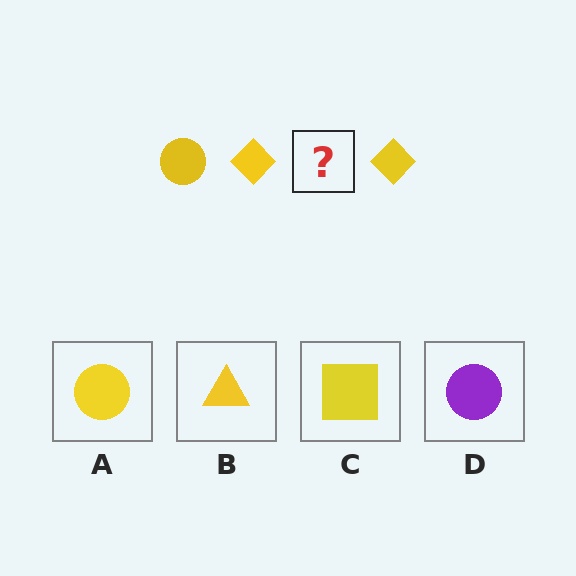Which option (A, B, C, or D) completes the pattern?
A.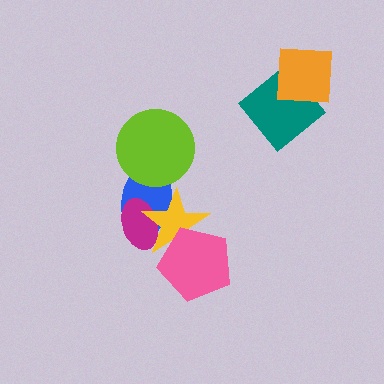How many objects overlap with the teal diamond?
1 object overlaps with the teal diamond.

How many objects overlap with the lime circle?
1 object overlaps with the lime circle.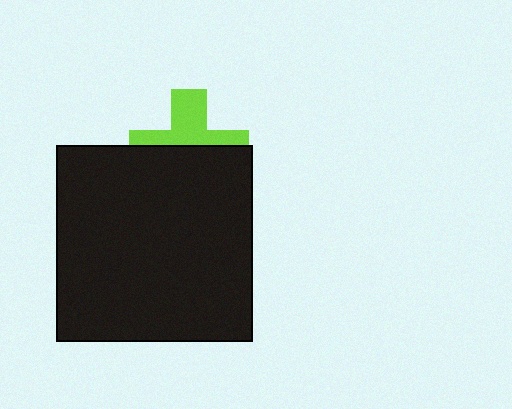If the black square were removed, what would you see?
You would see the complete lime cross.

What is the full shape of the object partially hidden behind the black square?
The partially hidden object is a lime cross.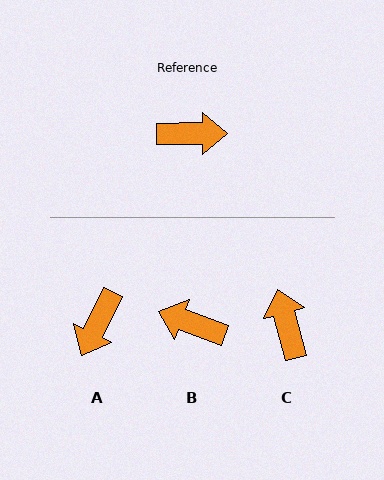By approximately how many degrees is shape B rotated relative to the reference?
Approximately 159 degrees counter-clockwise.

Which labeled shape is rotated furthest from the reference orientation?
B, about 159 degrees away.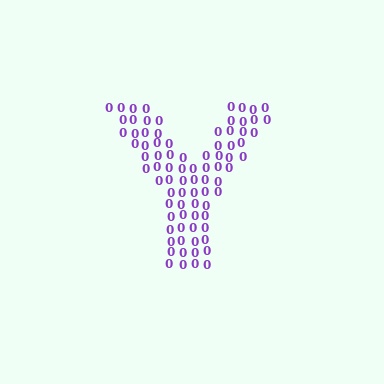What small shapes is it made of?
It is made of small digit 0's.